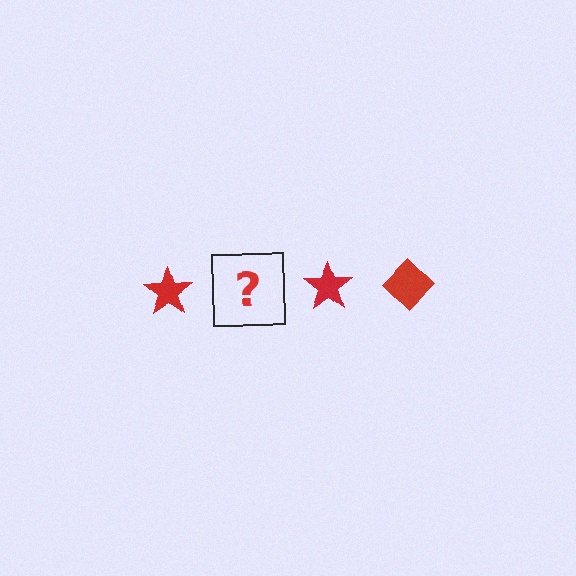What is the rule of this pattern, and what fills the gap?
The rule is that the pattern cycles through star, diamond shapes in red. The gap should be filled with a red diamond.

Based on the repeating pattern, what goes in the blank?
The blank should be a red diamond.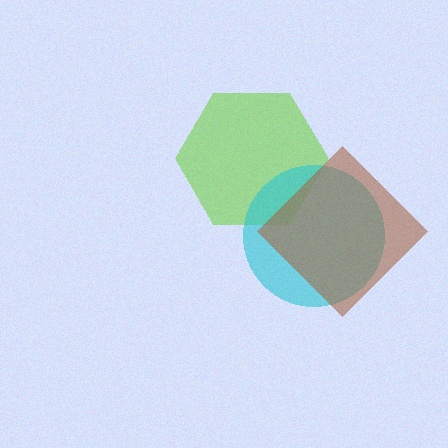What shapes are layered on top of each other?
The layered shapes are: a lime hexagon, a cyan circle, a brown diamond.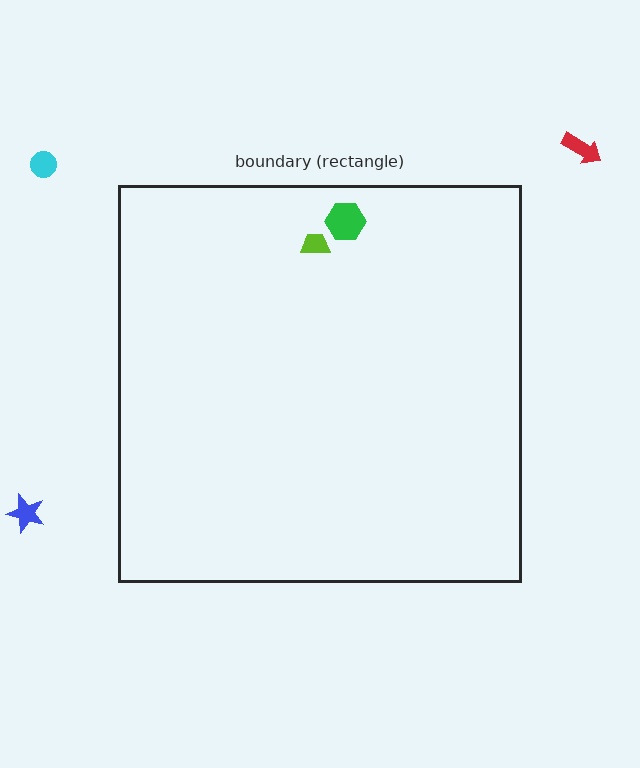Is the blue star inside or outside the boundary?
Outside.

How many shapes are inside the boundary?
2 inside, 3 outside.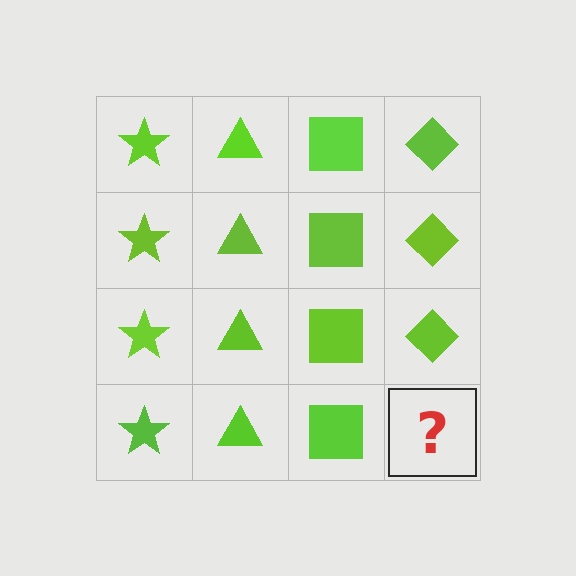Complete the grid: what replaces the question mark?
The question mark should be replaced with a lime diamond.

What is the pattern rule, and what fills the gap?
The rule is that each column has a consistent shape. The gap should be filled with a lime diamond.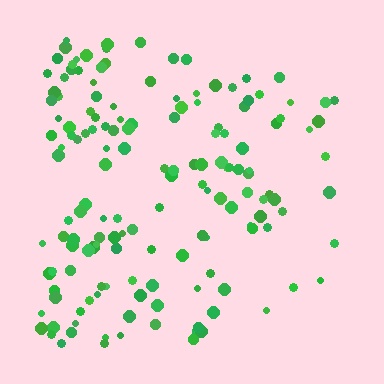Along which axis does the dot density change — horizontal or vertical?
Horizontal.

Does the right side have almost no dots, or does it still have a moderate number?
Still a moderate number, just noticeably fewer than the left.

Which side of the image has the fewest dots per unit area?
The right.